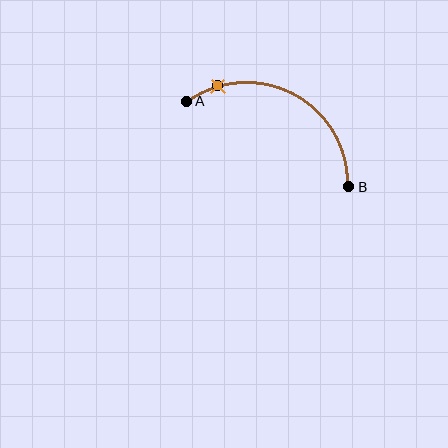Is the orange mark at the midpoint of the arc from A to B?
No. The orange mark lies on the arc but is closer to endpoint A. The arc midpoint would be at the point on the curve equidistant along the arc from both A and B.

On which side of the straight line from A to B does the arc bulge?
The arc bulges above the straight line connecting A and B.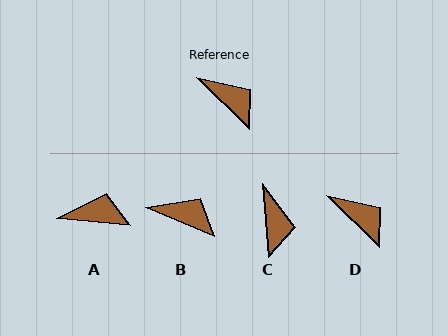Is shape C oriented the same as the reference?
No, it is off by about 40 degrees.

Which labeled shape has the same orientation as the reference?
D.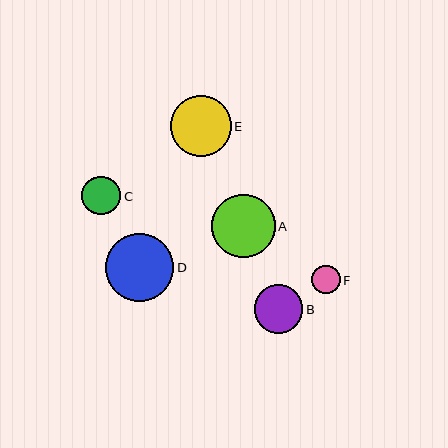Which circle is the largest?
Circle D is the largest with a size of approximately 68 pixels.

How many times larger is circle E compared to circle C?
Circle E is approximately 1.6 times the size of circle C.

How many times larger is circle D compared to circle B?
Circle D is approximately 1.4 times the size of circle B.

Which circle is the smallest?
Circle F is the smallest with a size of approximately 29 pixels.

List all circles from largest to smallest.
From largest to smallest: D, A, E, B, C, F.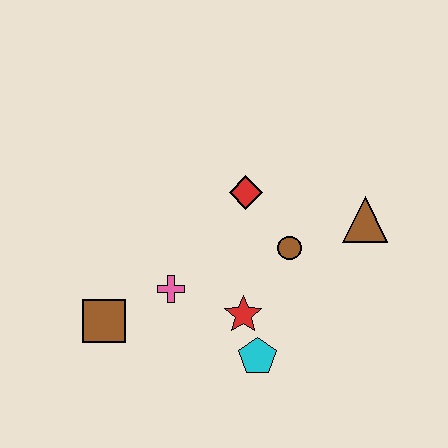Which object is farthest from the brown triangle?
The brown square is farthest from the brown triangle.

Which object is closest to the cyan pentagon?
The red star is closest to the cyan pentagon.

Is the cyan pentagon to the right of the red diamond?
Yes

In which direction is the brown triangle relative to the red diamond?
The brown triangle is to the right of the red diamond.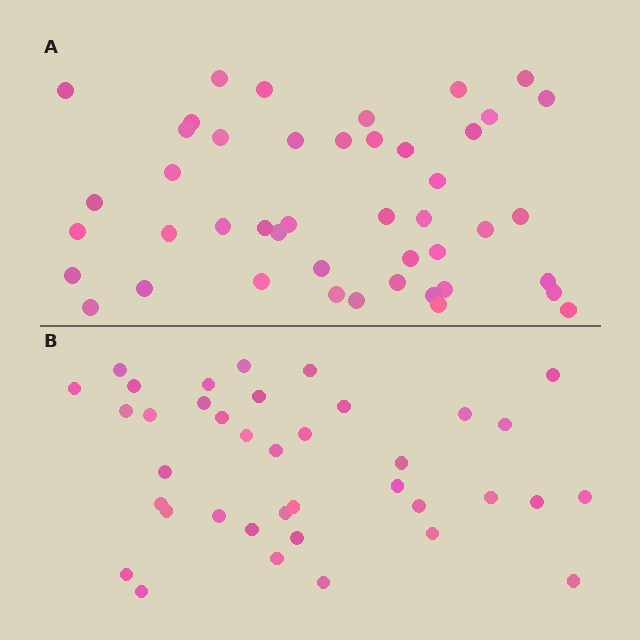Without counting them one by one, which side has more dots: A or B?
Region A (the top region) has more dots.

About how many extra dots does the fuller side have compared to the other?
Region A has roughly 8 or so more dots than region B.